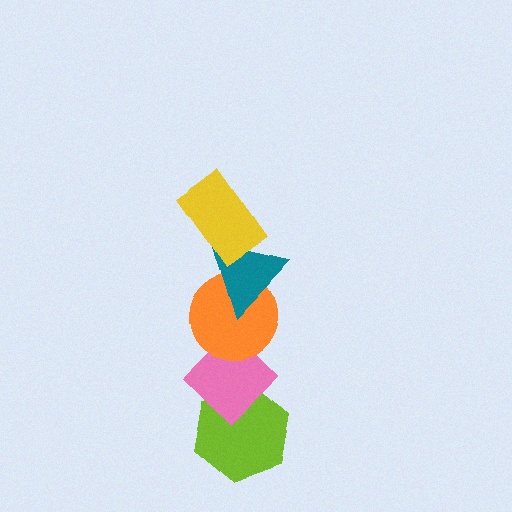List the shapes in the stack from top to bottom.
From top to bottom: the yellow rectangle, the teal triangle, the orange circle, the pink diamond, the lime hexagon.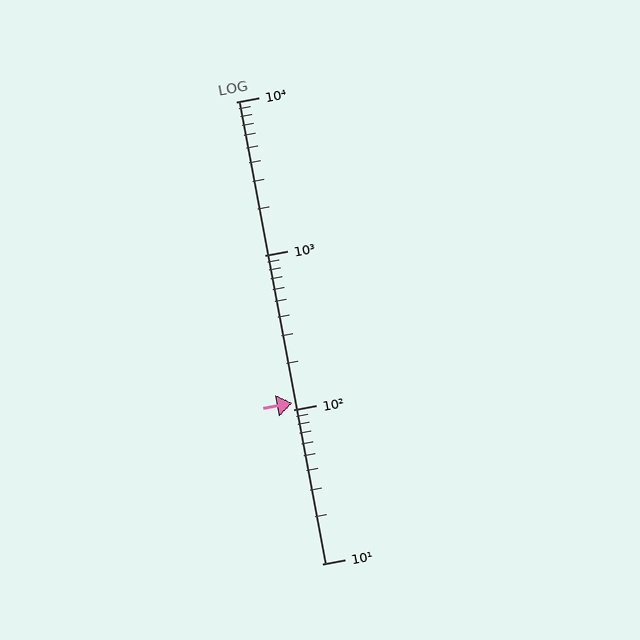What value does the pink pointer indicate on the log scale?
The pointer indicates approximately 110.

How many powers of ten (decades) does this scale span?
The scale spans 3 decades, from 10 to 10000.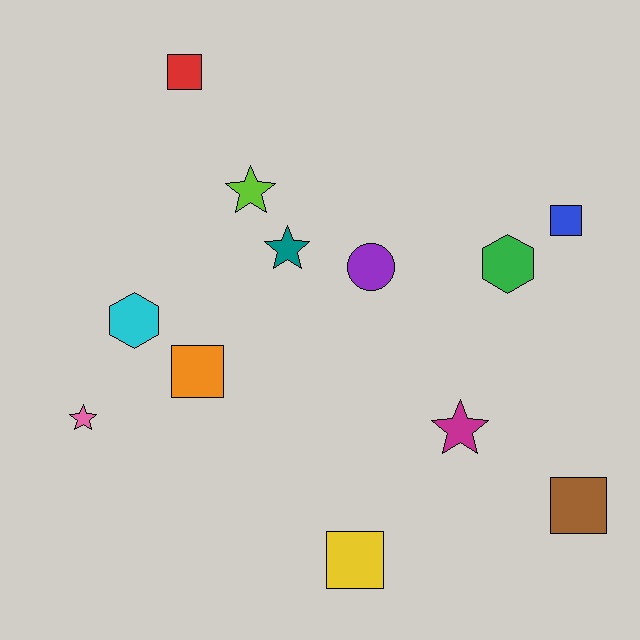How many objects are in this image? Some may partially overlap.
There are 12 objects.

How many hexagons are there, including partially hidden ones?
There are 2 hexagons.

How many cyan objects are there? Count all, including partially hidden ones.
There is 1 cyan object.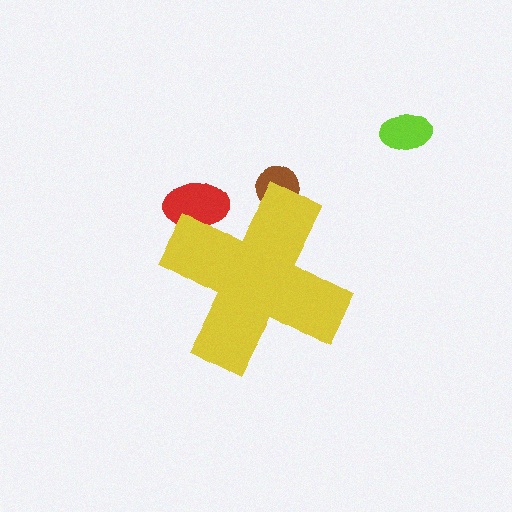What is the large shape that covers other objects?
A yellow cross.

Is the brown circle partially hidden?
Yes, the brown circle is partially hidden behind the yellow cross.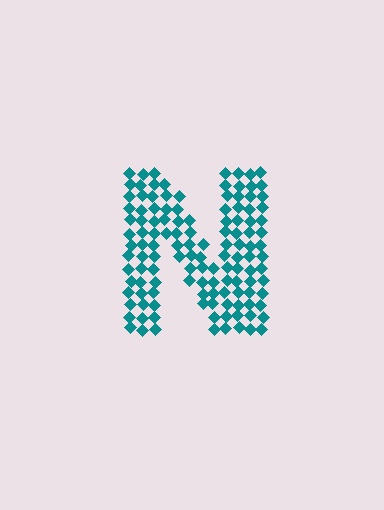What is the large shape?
The large shape is the letter N.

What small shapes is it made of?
It is made of small diamonds.